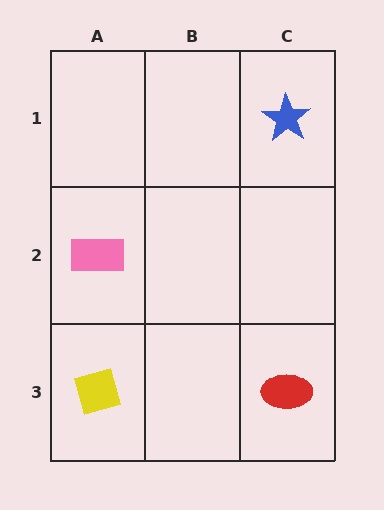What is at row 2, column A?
A pink rectangle.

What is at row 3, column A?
A yellow diamond.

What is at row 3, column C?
A red ellipse.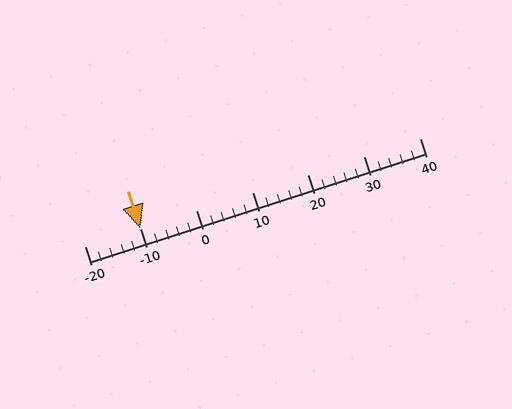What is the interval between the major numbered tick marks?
The major tick marks are spaced 10 units apart.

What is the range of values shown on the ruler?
The ruler shows values from -20 to 40.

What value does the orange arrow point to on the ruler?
The orange arrow points to approximately -10.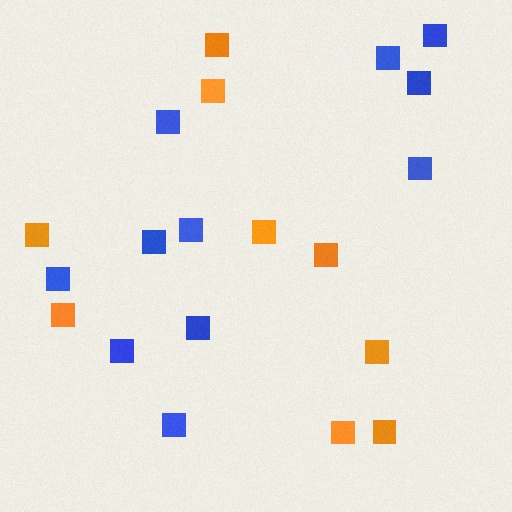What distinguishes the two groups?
There are 2 groups: one group of blue squares (11) and one group of orange squares (9).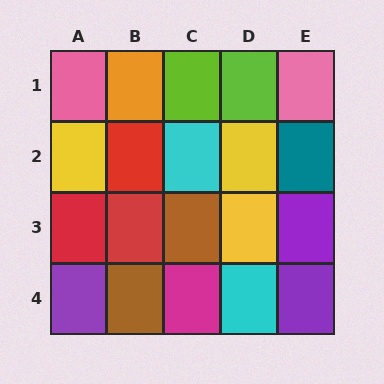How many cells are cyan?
2 cells are cyan.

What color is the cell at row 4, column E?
Purple.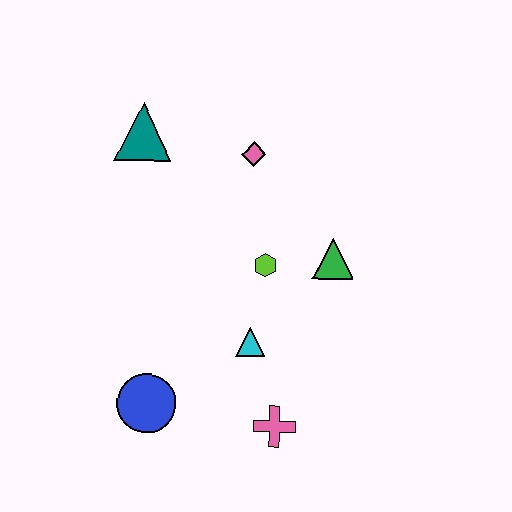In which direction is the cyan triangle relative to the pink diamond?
The cyan triangle is below the pink diamond.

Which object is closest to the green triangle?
The lime hexagon is closest to the green triangle.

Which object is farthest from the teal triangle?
The pink cross is farthest from the teal triangle.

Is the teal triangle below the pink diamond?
No